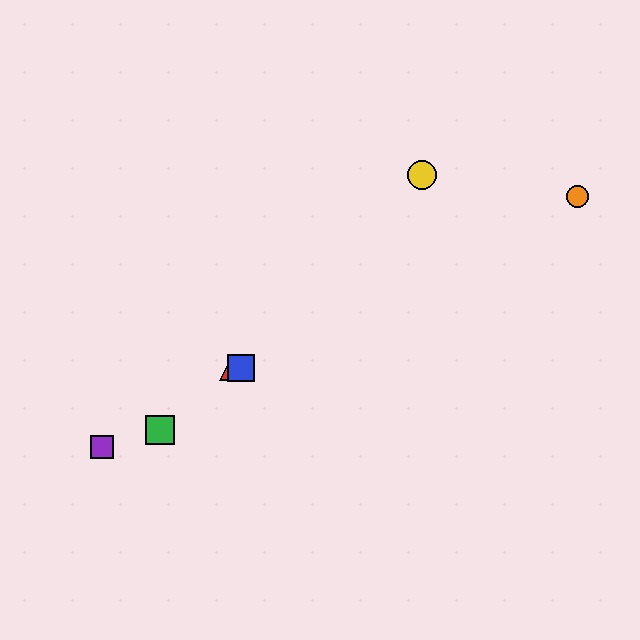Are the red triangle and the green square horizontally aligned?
No, the red triangle is at y≈368 and the green square is at y≈430.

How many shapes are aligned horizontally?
2 shapes (the red triangle, the blue square) are aligned horizontally.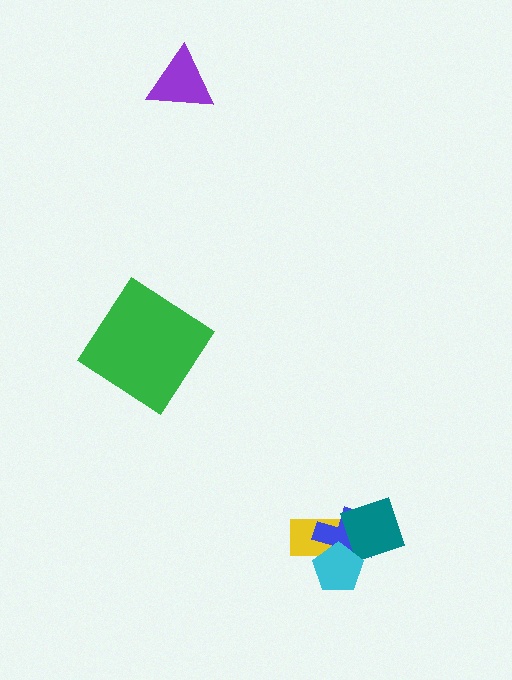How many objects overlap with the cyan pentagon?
2 objects overlap with the cyan pentagon.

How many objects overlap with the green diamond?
0 objects overlap with the green diamond.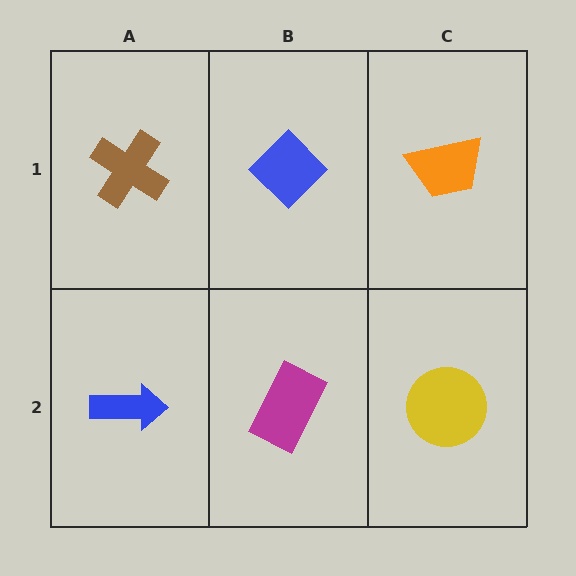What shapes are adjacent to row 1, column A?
A blue arrow (row 2, column A), a blue diamond (row 1, column B).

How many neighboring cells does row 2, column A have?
2.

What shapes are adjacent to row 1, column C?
A yellow circle (row 2, column C), a blue diamond (row 1, column B).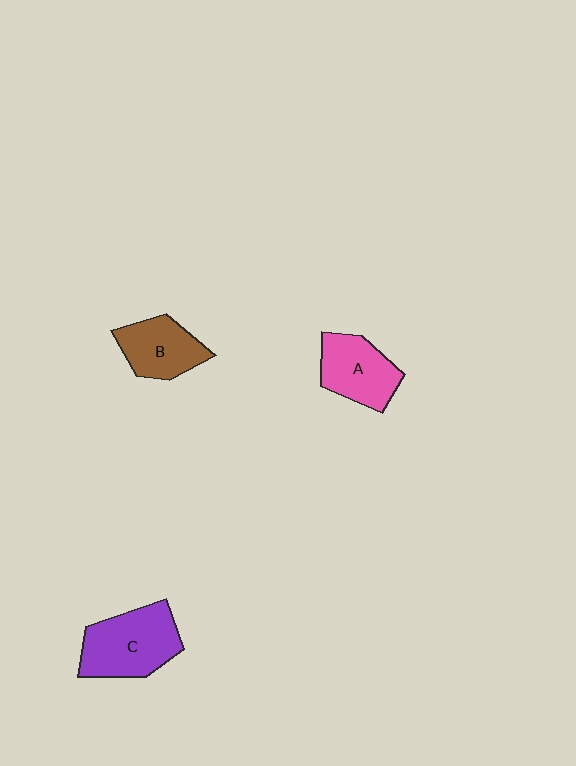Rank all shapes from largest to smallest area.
From largest to smallest: C (purple), A (pink), B (brown).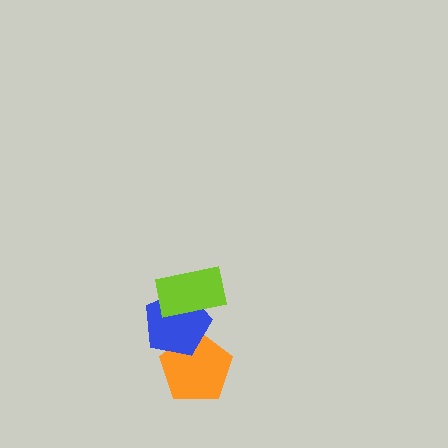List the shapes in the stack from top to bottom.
From top to bottom: the lime rectangle, the blue pentagon, the orange pentagon.